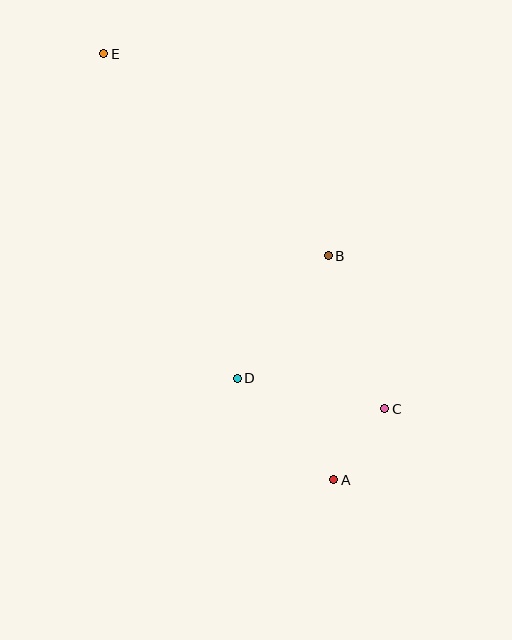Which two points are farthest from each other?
Points A and E are farthest from each other.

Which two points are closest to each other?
Points A and C are closest to each other.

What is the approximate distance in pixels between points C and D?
The distance between C and D is approximately 150 pixels.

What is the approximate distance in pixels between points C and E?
The distance between C and E is approximately 453 pixels.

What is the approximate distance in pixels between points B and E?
The distance between B and E is approximately 302 pixels.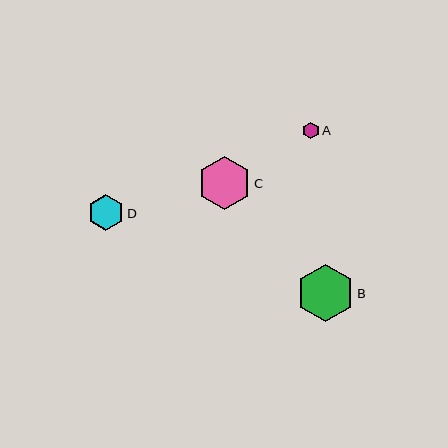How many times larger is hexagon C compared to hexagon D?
Hexagon C is approximately 1.5 times the size of hexagon D.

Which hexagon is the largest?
Hexagon B is the largest with a size of approximately 57 pixels.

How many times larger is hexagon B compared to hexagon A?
Hexagon B is approximately 3.4 times the size of hexagon A.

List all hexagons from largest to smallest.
From largest to smallest: B, C, D, A.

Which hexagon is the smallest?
Hexagon A is the smallest with a size of approximately 17 pixels.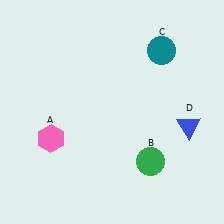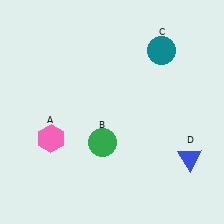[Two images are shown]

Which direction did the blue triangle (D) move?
The blue triangle (D) moved down.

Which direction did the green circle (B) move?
The green circle (B) moved left.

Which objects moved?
The objects that moved are: the green circle (B), the blue triangle (D).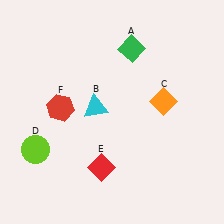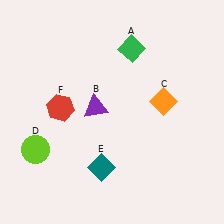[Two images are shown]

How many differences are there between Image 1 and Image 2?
There are 2 differences between the two images.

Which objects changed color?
B changed from cyan to purple. E changed from red to teal.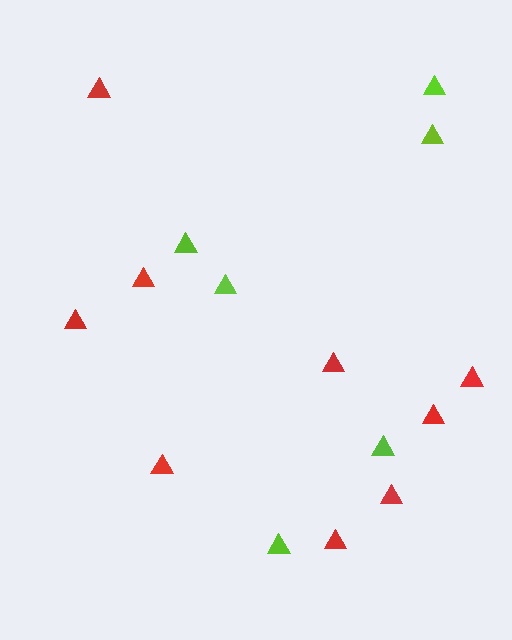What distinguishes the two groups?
There are 2 groups: one group of lime triangles (6) and one group of red triangles (9).